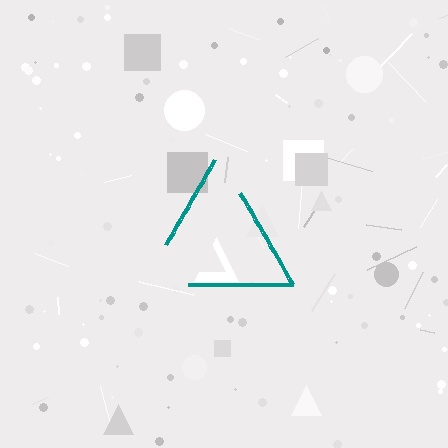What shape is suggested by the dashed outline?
The dashed outline suggests a triangle.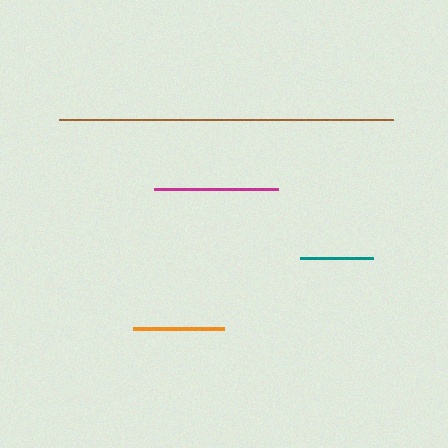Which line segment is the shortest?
The teal line is the shortest at approximately 73 pixels.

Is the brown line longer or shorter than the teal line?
The brown line is longer than the teal line.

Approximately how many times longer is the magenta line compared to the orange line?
The magenta line is approximately 1.4 times the length of the orange line.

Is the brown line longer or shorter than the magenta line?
The brown line is longer than the magenta line.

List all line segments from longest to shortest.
From longest to shortest: brown, magenta, orange, teal.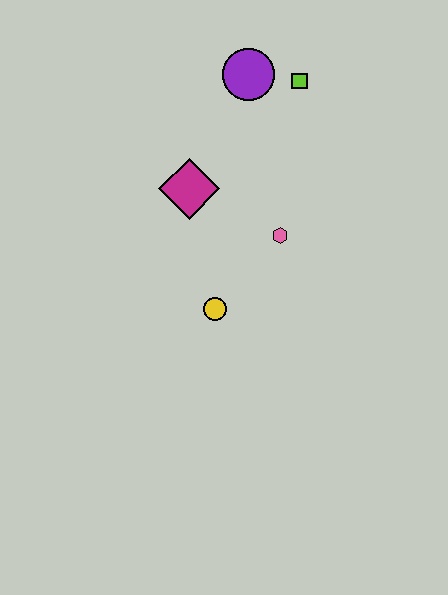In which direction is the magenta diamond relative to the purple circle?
The magenta diamond is below the purple circle.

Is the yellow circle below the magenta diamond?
Yes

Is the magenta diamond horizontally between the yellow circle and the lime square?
No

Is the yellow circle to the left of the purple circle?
Yes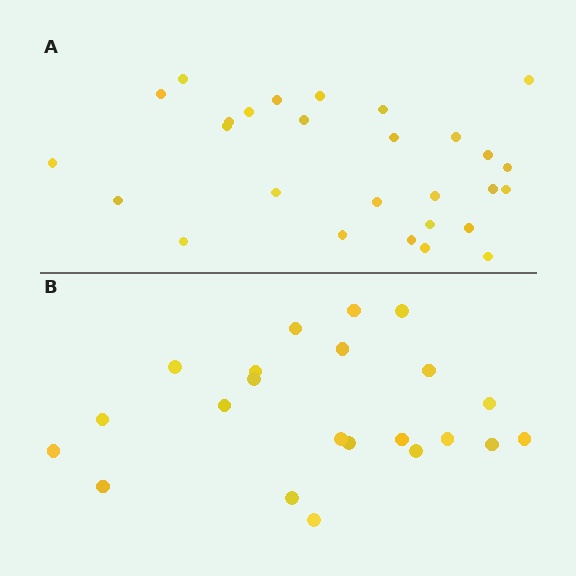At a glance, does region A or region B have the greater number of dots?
Region A (the top region) has more dots.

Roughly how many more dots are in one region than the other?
Region A has about 6 more dots than region B.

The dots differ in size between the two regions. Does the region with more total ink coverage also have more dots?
No. Region B has more total ink coverage because its dots are larger, but region A actually contains more individual dots. Total area can be misleading — the number of items is what matters here.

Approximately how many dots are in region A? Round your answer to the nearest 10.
About 30 dots. (The exact count is 28, which rounds to 30.)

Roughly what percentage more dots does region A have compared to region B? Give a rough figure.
About 25% more.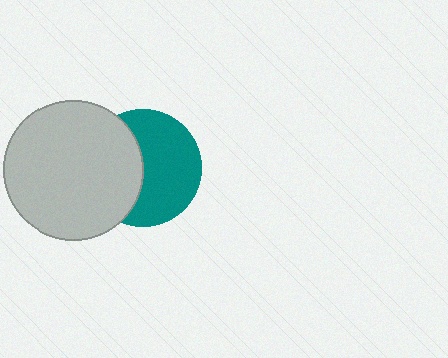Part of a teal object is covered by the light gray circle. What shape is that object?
It is a circle.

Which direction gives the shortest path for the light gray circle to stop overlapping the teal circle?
Moving left gives the shortest separation.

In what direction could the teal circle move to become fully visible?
The teal circle could move right. That would shift it out from behind the light gray circle entirely.